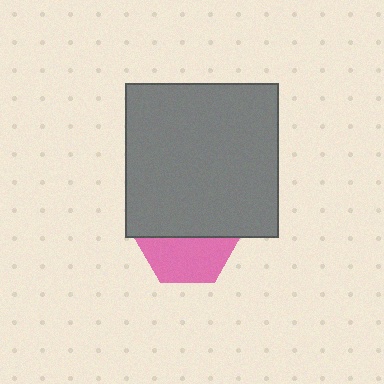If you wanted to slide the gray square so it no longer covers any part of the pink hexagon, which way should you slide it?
Slide it up — that is the most direct way to separate the two shapes.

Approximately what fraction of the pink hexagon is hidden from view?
Roughly 53% of the pink hexagon is hidden behind the gray square.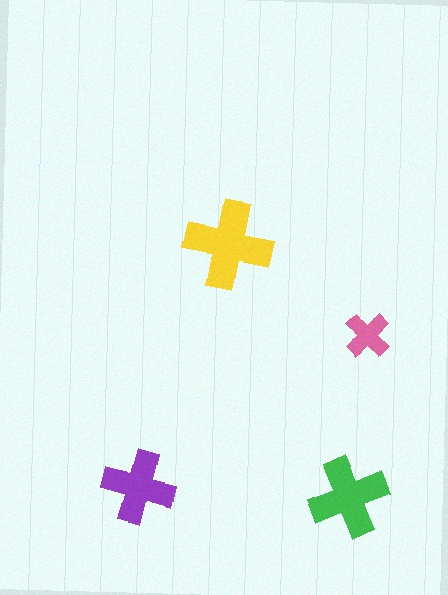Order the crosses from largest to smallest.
the yellow one, the green one, the purple one, the pink one.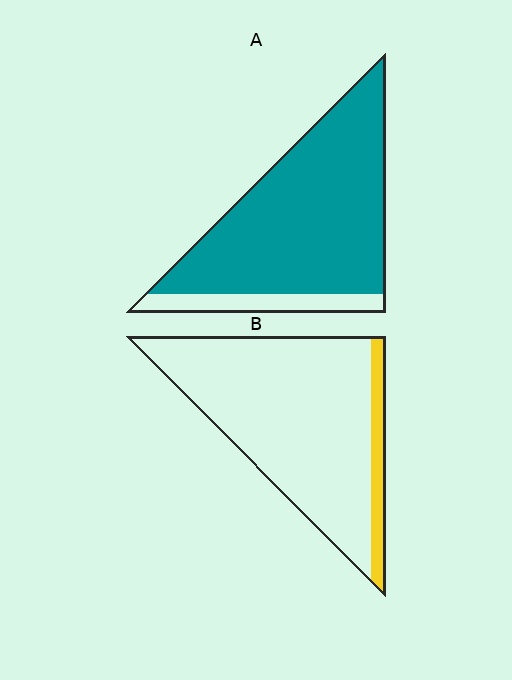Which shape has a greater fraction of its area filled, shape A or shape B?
Shape A.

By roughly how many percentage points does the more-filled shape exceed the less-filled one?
By roughly 75 percentage points (A over B).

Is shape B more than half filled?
No.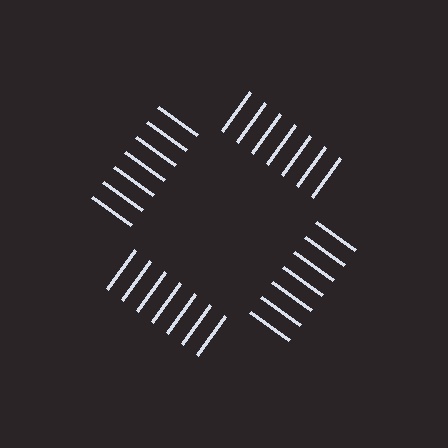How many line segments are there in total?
28 — 7 along each of the 4 edges.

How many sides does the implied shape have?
4 sides — the line-ends trace a square.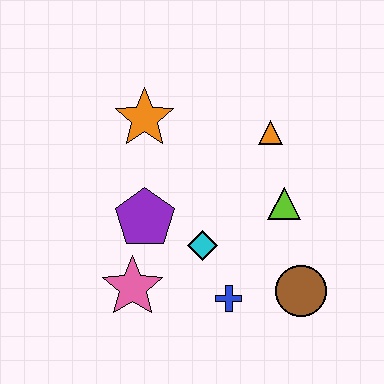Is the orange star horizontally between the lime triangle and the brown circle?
No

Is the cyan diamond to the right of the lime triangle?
No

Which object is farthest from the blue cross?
The orange star is farthest from the blue cross.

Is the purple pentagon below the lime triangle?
Yes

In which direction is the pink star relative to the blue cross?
The pink star is to the left of the blue cross.